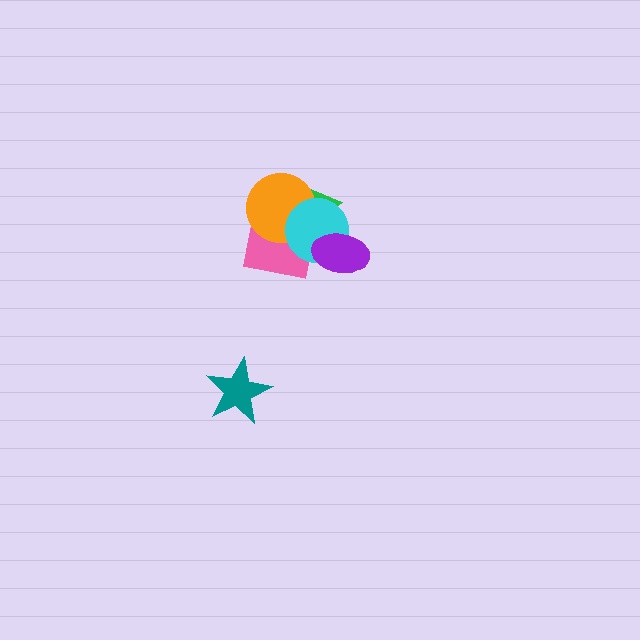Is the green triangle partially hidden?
Yes, it is partially covered by another shape.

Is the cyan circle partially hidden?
Yes, it is partially covered by another shape.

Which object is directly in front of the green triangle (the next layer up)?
The pink square is directly in front of the green triangle.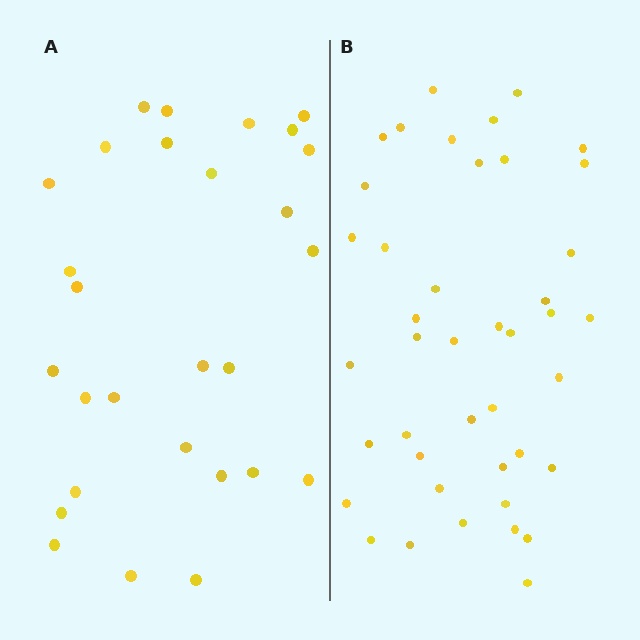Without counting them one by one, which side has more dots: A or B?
Region B (the right region) has more dots.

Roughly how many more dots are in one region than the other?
Region B has approximately 15 more dots than region A.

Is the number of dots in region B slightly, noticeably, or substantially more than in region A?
Region B has substantially more. The ratio is roughly 1.5 to 1.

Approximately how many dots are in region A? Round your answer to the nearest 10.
About 30 dots. (The exact count is 28, which rounds to 30.)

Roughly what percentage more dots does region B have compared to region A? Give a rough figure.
About 50% more.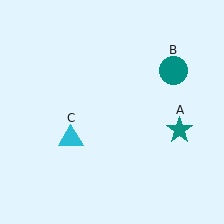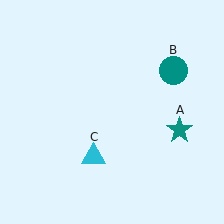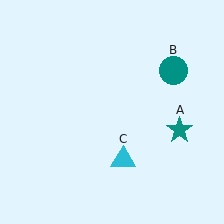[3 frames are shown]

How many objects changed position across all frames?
1 object changed position: cyan triangle (object C).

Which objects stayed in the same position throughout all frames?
Teal star (object A) and teal circle (object B) remained stationary.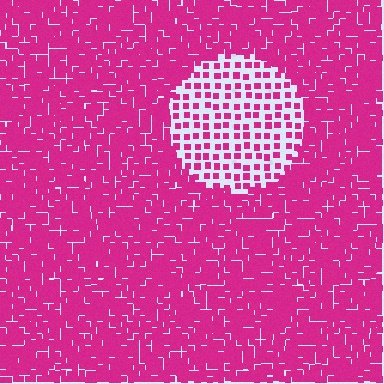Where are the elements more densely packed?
The elements are more densely packed outside the circle boundary.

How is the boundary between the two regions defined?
The boundary is defined by a change in element density (approximately 2.8x ratio). All elements are the same color, size, and shape.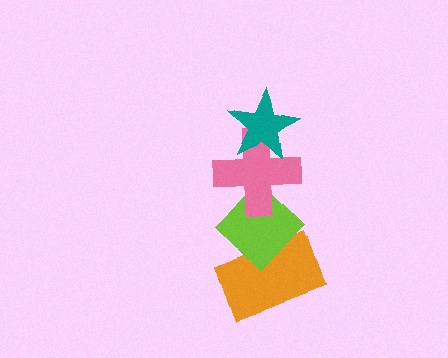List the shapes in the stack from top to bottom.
From top to bottom: the teal star, the pink cross, the lime diamond, the orange rectangle.